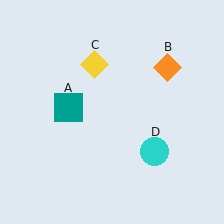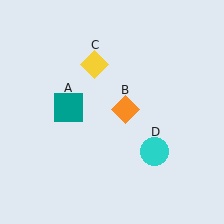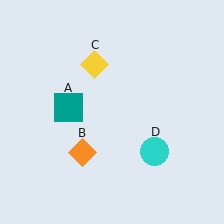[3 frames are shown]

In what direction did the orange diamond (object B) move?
The orange diamond (object B) moved down and to the left.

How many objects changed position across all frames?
1 object changed position: orange diamond (object B).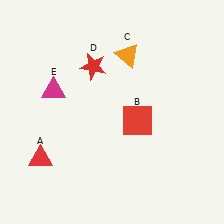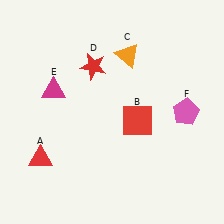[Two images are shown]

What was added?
A pink pentagon (F) was added in Image 2.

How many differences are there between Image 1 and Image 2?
There is 1 difference between the two images.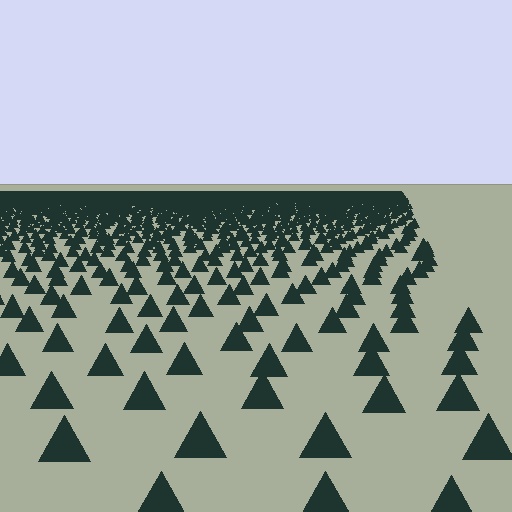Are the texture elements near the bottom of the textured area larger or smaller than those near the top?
Larger. Near the bottom, elements are closer to the viewer and appear at a bigger on-screen size.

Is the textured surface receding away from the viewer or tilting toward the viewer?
The surface is receding away from the viewer. Texture elements get smaller and denser toward the top.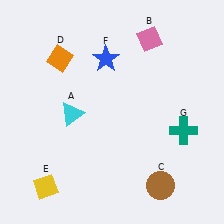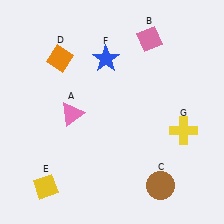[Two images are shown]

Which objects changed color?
A changed from cyan to pink. G changed from teal to yellow.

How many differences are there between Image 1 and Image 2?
There are 2 differences between the two images.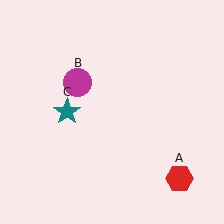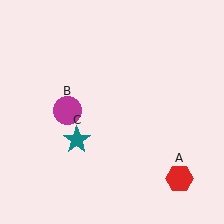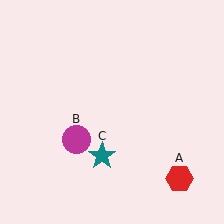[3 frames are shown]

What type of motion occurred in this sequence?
The magenta circle (object B), teal star (object C) rotated counterclockwise around the center of the scene.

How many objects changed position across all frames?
2 objects changed position: magenta circle (object B), teal star (object C).